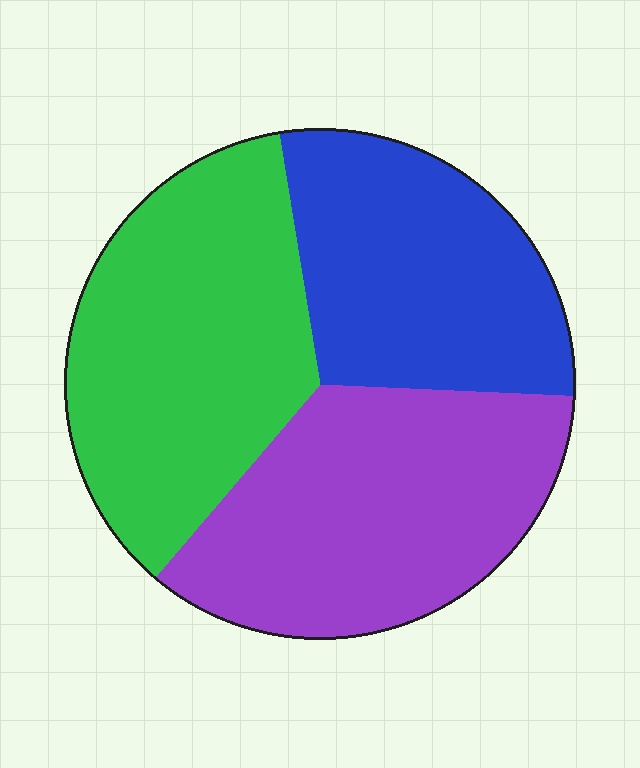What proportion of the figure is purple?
Purple takes up between a third and a half of the figure.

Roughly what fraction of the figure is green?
Green covers 36% of the figure.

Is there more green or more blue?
Green.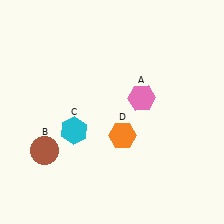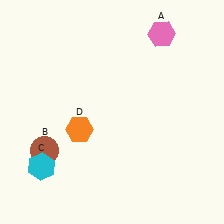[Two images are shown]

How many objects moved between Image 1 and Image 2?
3 objects moved between the two images.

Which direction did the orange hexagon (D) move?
The orange hexagon (D) moved left.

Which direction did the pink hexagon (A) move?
The pink hexagon (A) moved up.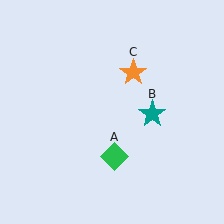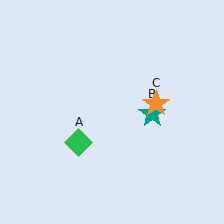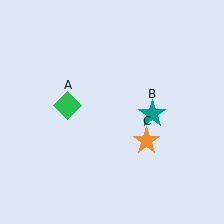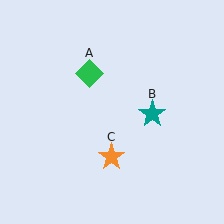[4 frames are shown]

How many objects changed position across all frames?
2 objects changed position: green diamond (object A), orange star (object C).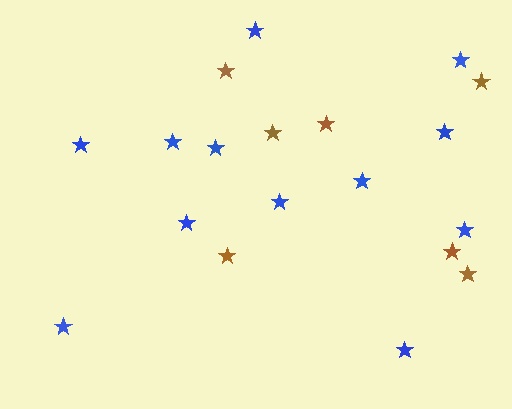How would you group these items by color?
There are 2 groups: one group of brown stars (7) and one group of blue stars (12).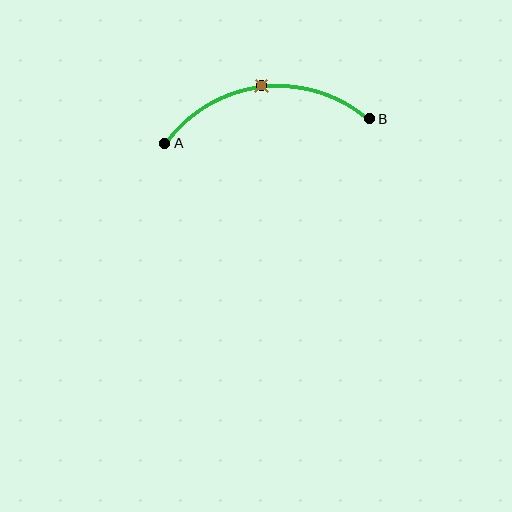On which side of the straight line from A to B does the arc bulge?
The arc bulges above the straight line connecting A and B.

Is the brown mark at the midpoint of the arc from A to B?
Yes. The brown mark lies on the arc at equal arc-length from both A and B — it is the arc midpoint.